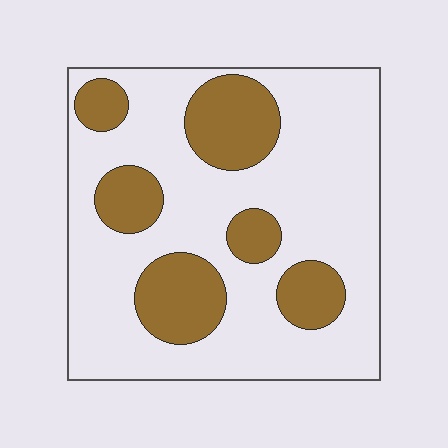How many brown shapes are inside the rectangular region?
6.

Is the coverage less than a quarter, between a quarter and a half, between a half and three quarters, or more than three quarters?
Between a quarter and a half.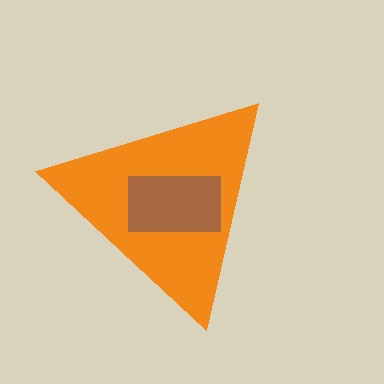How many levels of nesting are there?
2.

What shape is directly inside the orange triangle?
The brown rectangle.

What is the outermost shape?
The orange triangle.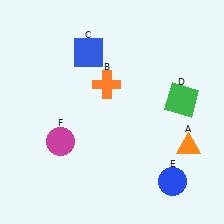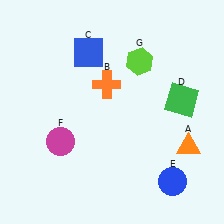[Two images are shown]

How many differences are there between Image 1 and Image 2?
There is 1 difference between the two images.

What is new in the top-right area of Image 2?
A lime hexagon (G) was added in the top-right area of Image 2.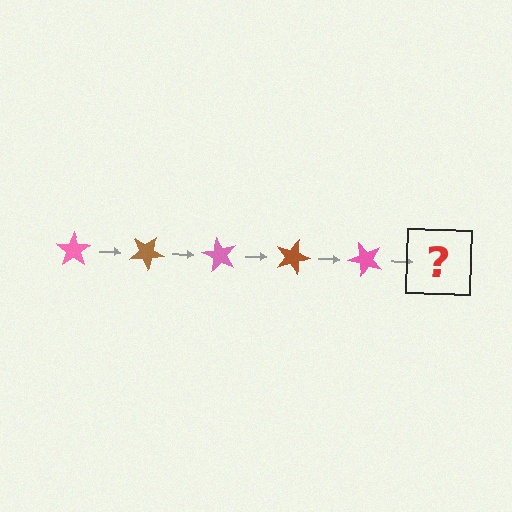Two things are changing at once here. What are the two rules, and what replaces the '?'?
The two rules are that it rotates 30 degrees each step and the color cycles through pink and brown. The '?' should be a brown star, rotated 150 degrees from the start.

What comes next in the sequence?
The next element should be a brown star, rotated 150 degrees from the start.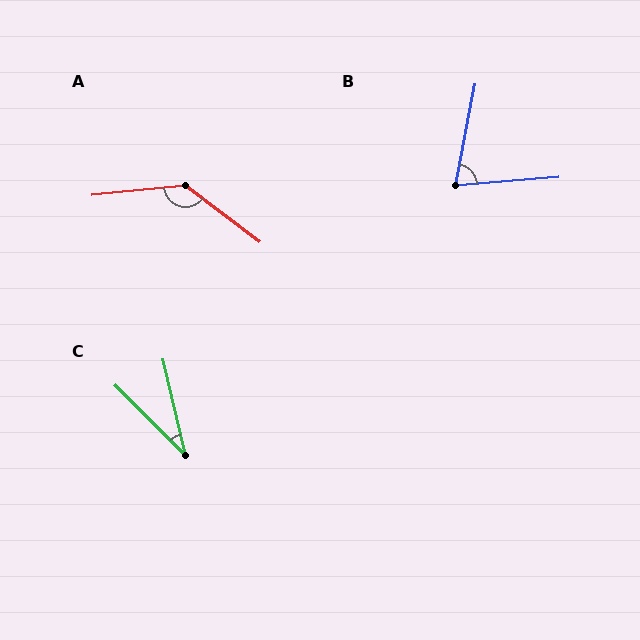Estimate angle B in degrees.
Approximately 74 degrees.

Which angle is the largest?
A, at approximately 137 degrees.